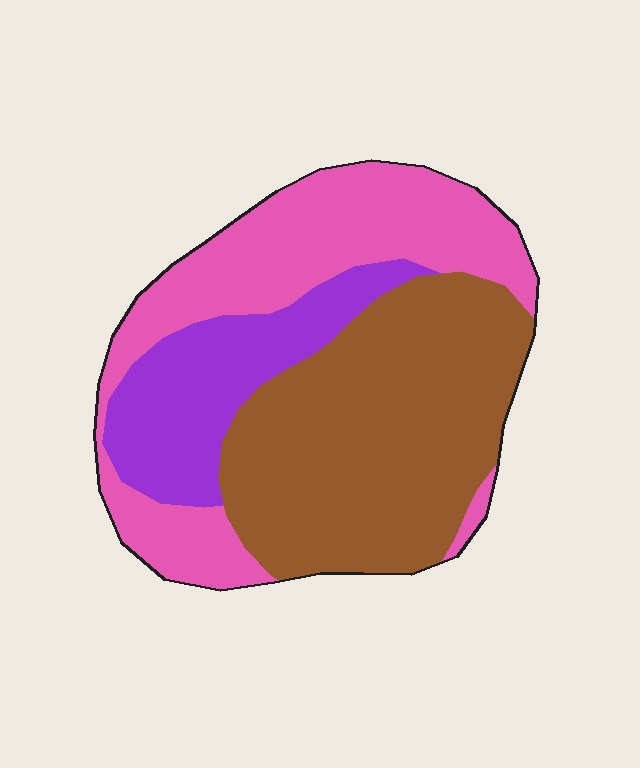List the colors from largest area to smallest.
From largest to smallest: brown, pink, purple.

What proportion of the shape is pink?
Pink takes up about one third (1/3) of the shape.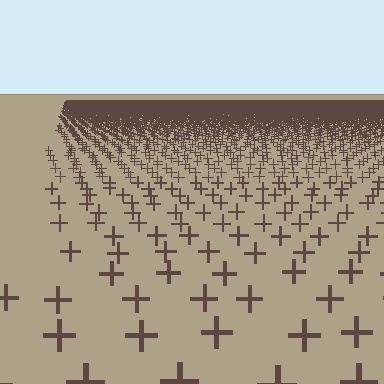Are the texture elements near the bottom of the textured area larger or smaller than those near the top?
Larger. Near the bottom, elements are closer to the viewer and appear at a bigger on-screen size.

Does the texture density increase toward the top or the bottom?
Density increases toward the top.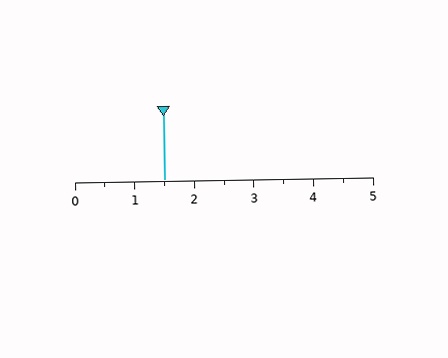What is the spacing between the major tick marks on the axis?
The major ticks are spaced 1 apart.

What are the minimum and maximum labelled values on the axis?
The axis runs from 0 to 5.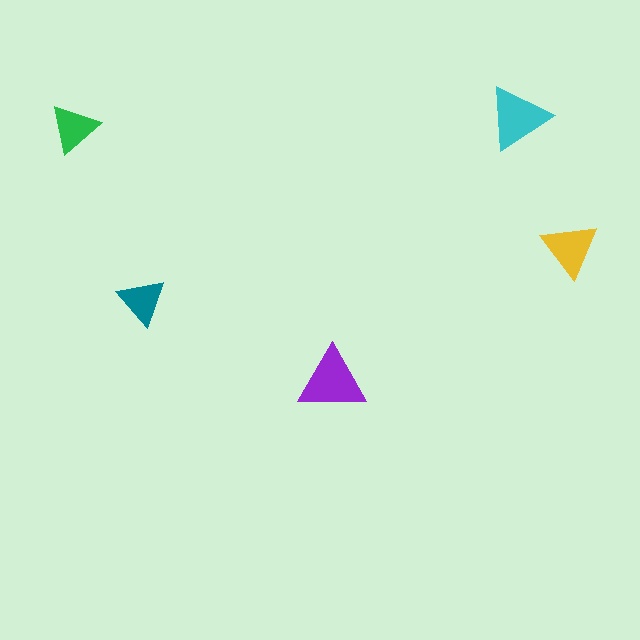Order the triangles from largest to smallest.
the purple one, the cyan one, the yellow one, the green one, the teal one.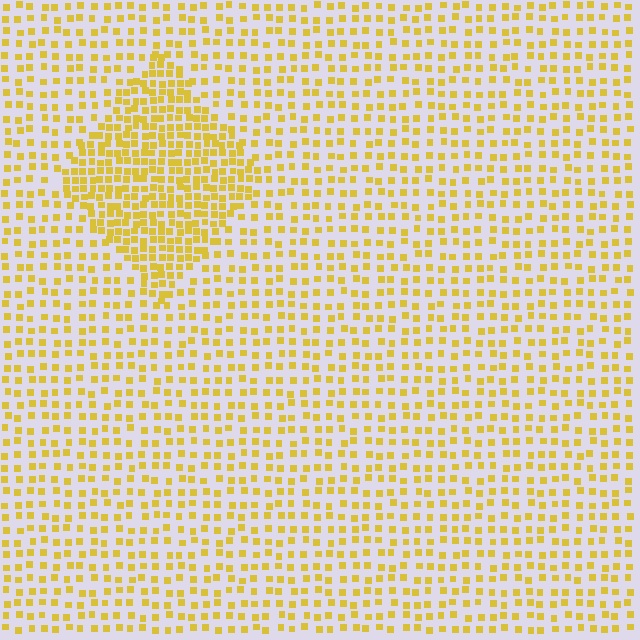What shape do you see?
I see a diamond.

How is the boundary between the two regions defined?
The boundary is defined by a change in element density (approximately 2.0x ratio). All elements are the same color, size, and shape.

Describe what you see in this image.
The image contains small yellow elements arranged at two different densities. A diamond-shaped region is visible where the elements are more densely packed than the surrounding area.